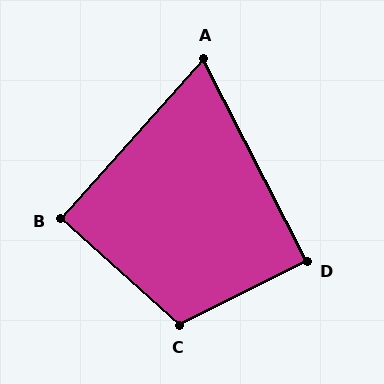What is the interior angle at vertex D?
Approximately 90 degrees (approximately right).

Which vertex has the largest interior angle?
C, at approximately 111 degrees.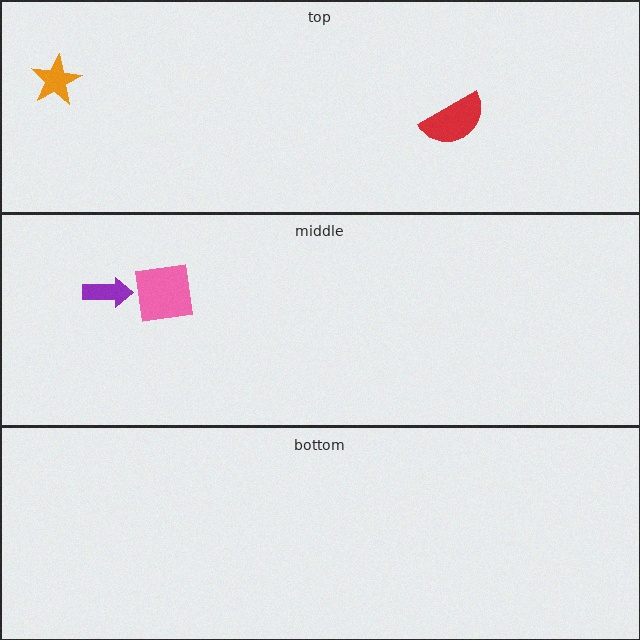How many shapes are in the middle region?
2.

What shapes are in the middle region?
The purple arrow, the pink square.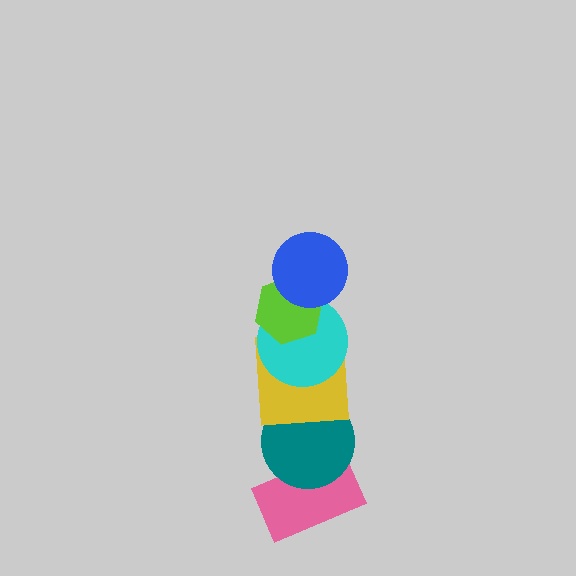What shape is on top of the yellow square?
The cyan circle is on top of the yellow square.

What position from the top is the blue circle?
The blue circle is 1st from the top.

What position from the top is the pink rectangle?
The pink rectangle is 6th from the top.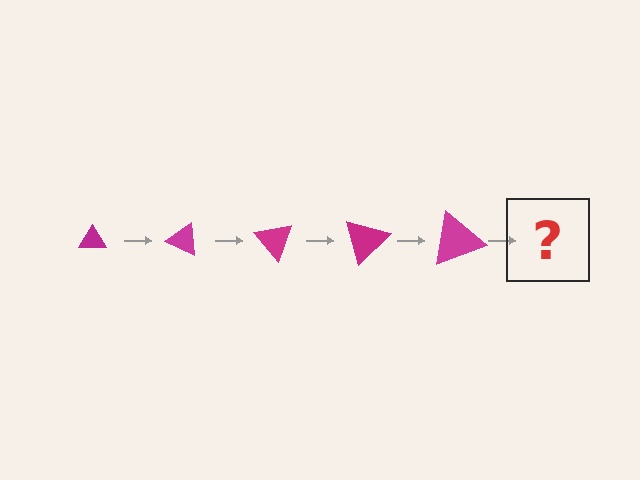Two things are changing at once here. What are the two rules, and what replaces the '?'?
The two rules are that the triangle grows larger each step and it rotates 25 degrees each step. The '?' should be a triangle, larger than the previous one and rotated 125 degrees from the start.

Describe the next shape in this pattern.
It should be a triangle, larger than the previous one and rotated 125 degrees from the start.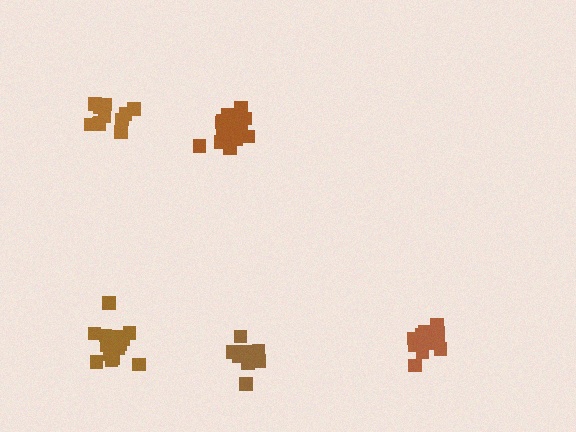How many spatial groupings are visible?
There are 5 spatial groupings.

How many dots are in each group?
Group 1: 17 dots, Group 2: 14 dots, Group 3: 14 dots, Group 4: 13 dots, Group 5: 17 dots (75 total).